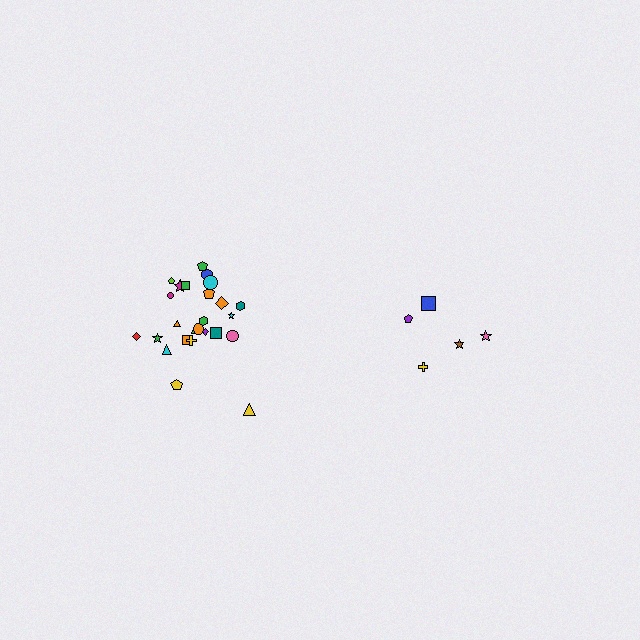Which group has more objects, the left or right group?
The left group.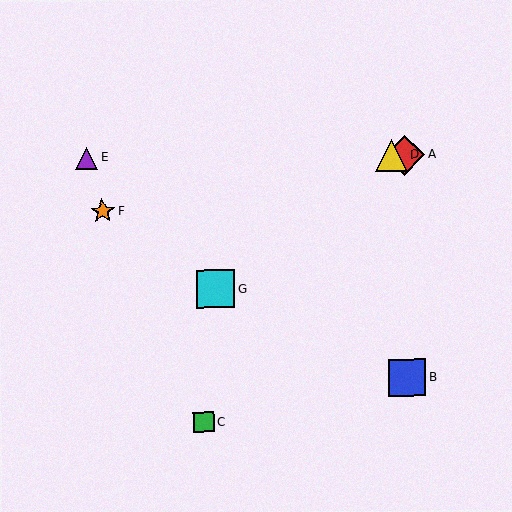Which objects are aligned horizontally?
Objects A, D, E are aligned horizontally.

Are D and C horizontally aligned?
No, D is at y≈155 and C is at y≈422.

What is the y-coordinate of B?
Object B is at y≈378.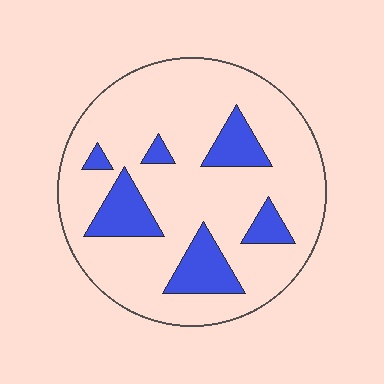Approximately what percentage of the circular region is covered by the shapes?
Approximately 20%.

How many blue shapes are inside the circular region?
6.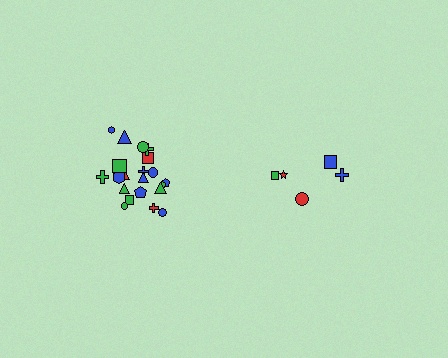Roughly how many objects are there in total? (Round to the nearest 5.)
Roughly 25 objects in total.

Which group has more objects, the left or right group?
The left group.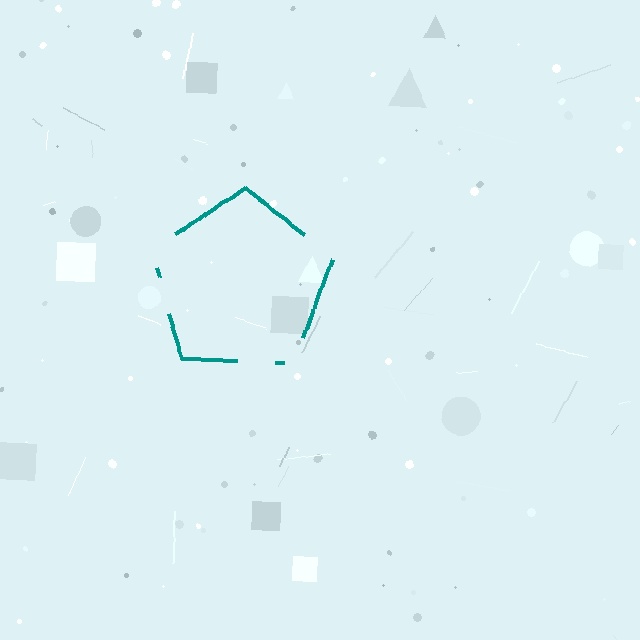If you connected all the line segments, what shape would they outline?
They would outline a pentagon.